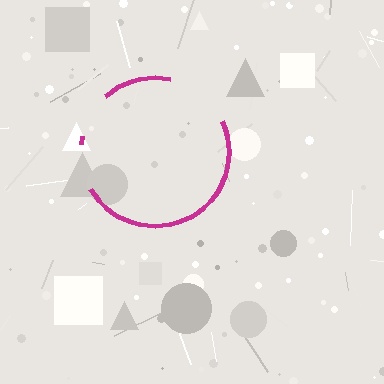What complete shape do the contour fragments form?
The contour fragments form a circle.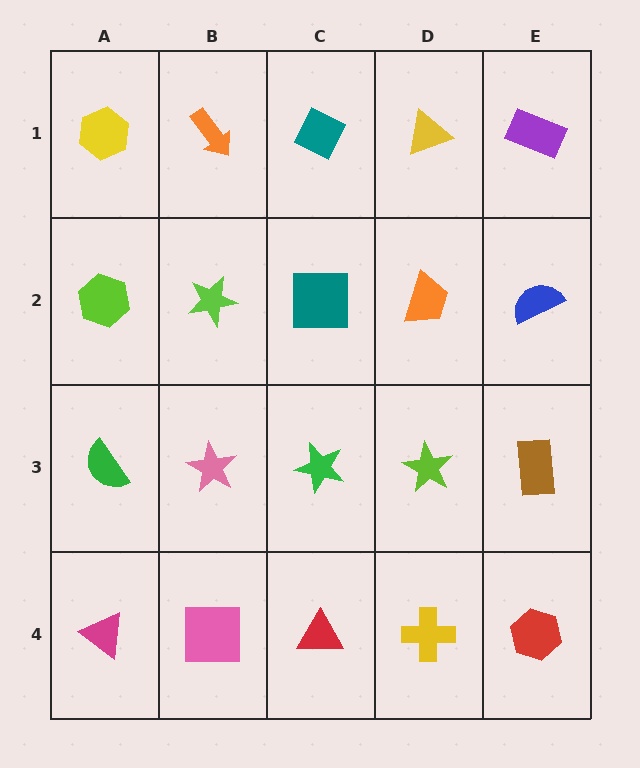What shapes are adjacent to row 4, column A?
A green semicircle (row 3, column A), a pink square (row 4, column B).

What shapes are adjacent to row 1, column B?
A lime star (row 2, column B), a yellow hexagon (row 1, column A), a teal diamond (row 1, column C).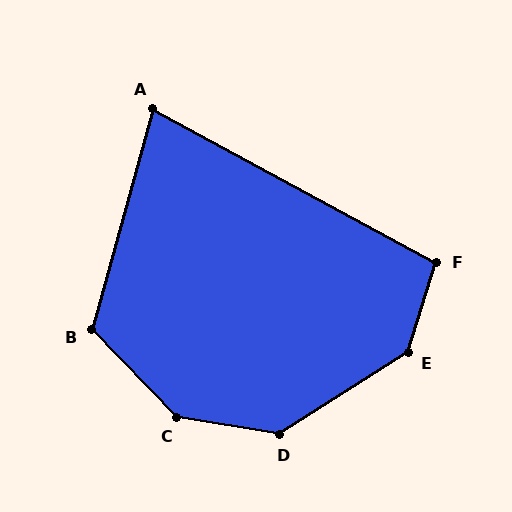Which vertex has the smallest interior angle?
A, at approximately 77 degrees.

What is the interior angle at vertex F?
Approximately 101 degrees (obtuse).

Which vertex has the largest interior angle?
C, at approximately 143 degrees.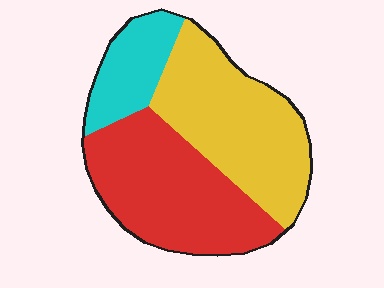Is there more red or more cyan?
Red.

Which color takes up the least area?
Cyan, at roughly 15%.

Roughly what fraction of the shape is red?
Red covers 42% of the shape.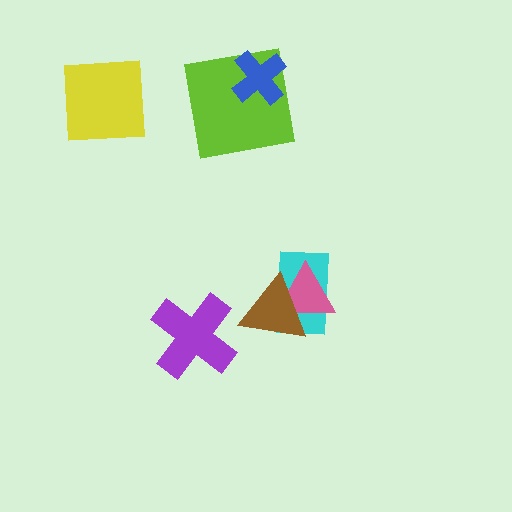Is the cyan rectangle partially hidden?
Yes, it is partially covered by another shape.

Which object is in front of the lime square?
The blue cross is in front of the lime square.